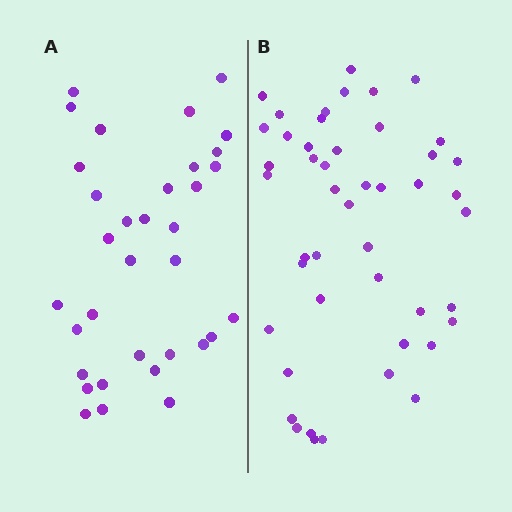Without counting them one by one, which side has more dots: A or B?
Region B (the right region) has more dots.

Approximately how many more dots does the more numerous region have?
Region B has approximately 15 more dots than region A.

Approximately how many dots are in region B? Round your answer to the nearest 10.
About 50 dots. (The exact count is 47, which rounds to 50.)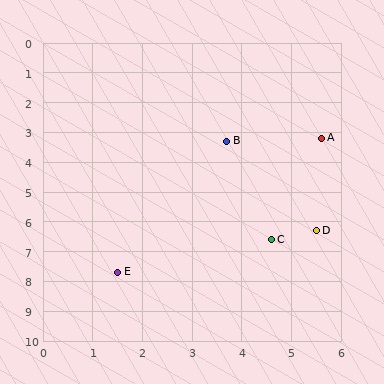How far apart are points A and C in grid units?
Points A and C are about 3.5 grid units apart.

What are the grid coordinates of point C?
Point C is at approximately (4.6, 6.6).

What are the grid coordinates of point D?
Point D is at approximately (5.5, 6.3).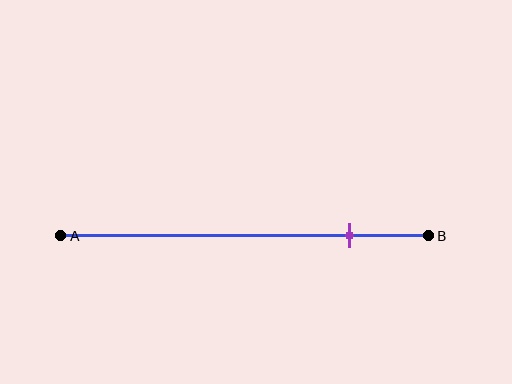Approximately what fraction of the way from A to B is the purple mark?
The purple mark is approximately 80% of the way from A to B.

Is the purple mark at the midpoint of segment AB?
No, the mark is at about 80% from A, not at the 50% midpoint.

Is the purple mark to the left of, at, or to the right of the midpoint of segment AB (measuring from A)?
The purple mark is to the right of the midpoint of segment AB.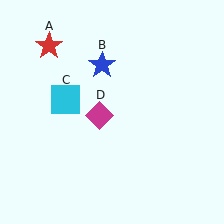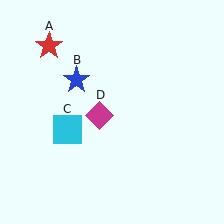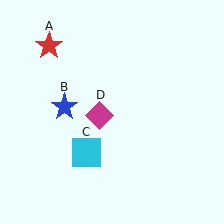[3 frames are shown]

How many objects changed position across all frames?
2 objects changed position: blue star (object B), cyan square (object C).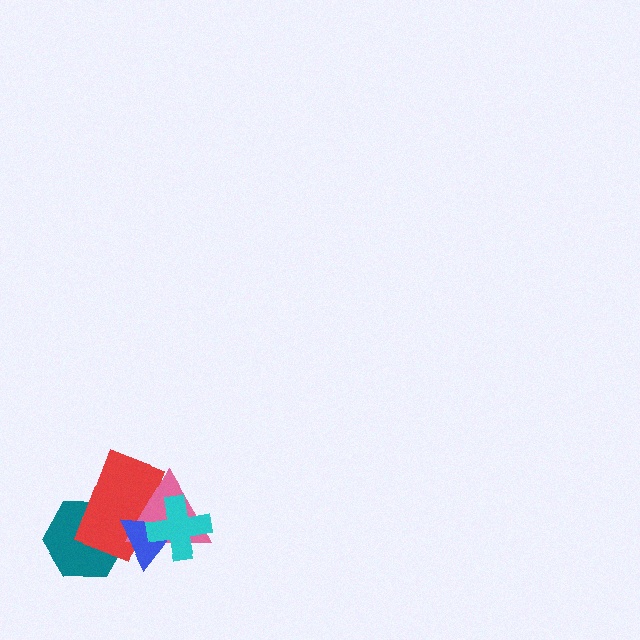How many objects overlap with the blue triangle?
4 objects overlap with the blue triangle.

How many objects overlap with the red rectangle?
4 objects overlap with the red rectangle.